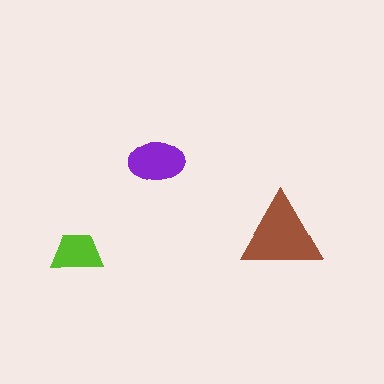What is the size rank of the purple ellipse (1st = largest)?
2nd.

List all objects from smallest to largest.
The lime trapezoid, the purple ellipse, the brown triangle.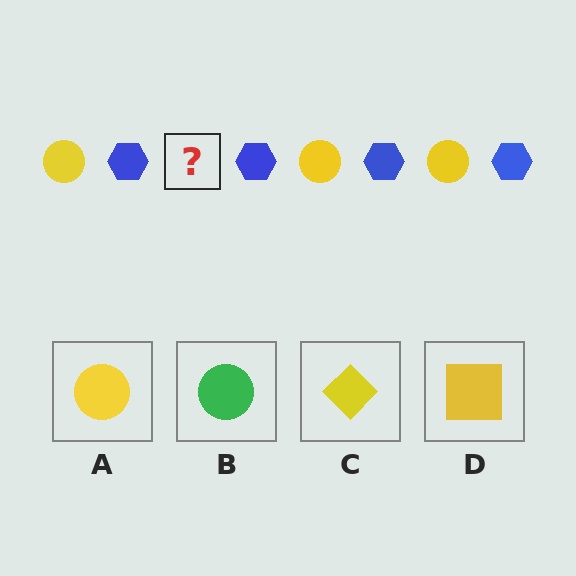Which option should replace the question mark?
Option A.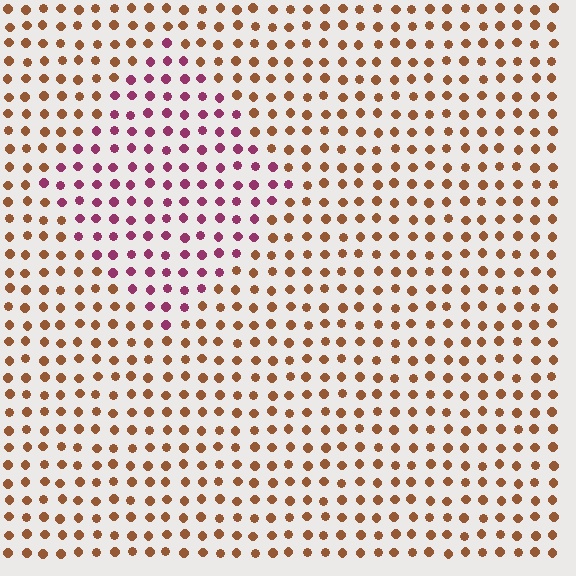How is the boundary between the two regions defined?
The boundary is defined purely by a slight shift in hue (about 56 degrees). Spacing, size, and orientation are identical on both sides.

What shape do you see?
I see a diamond.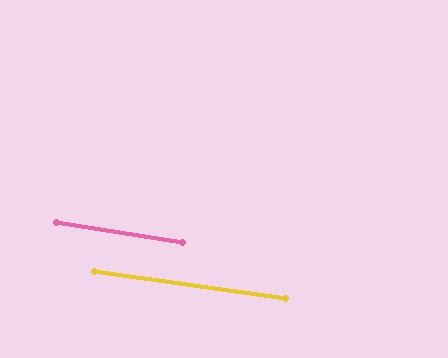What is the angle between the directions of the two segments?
Approximately 1 degree.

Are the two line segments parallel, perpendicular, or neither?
Parallel — their directions differ by only 0.7°.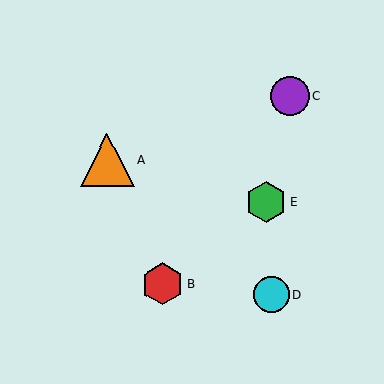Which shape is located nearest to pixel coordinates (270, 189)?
The green hexagon (labeled E) at (267, 202) is nearest to that location.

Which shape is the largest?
The orange triangle (labeled A) is the largest.